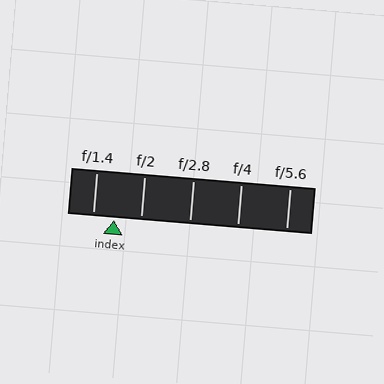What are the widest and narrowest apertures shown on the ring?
The widest aperture shown is f/1.4 and the narrowest is f/5.6.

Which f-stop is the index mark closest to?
The index mark is closest to f/1.4.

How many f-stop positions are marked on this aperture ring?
There are 5 f-stop positions marked.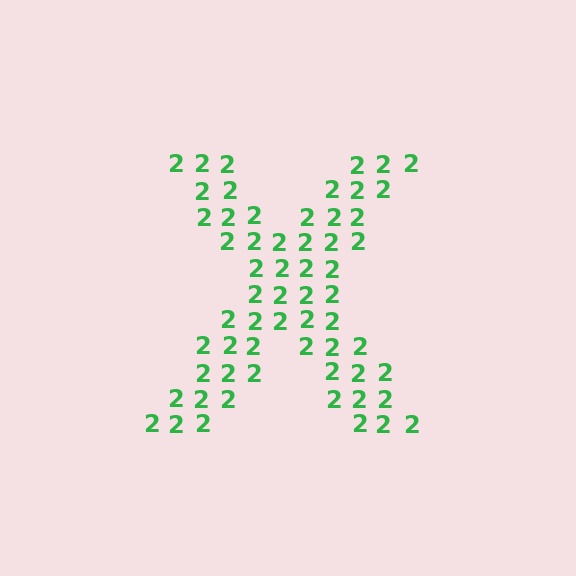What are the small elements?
The small elements are digit 2's.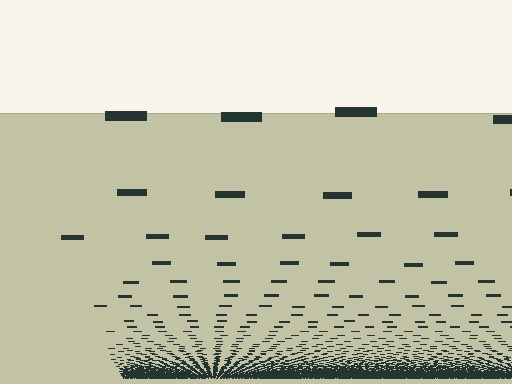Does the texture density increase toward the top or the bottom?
Density increases toward the bottom.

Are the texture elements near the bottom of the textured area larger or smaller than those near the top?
Smaller. The gradient is inverted — elements near the bottom are smaller and denser.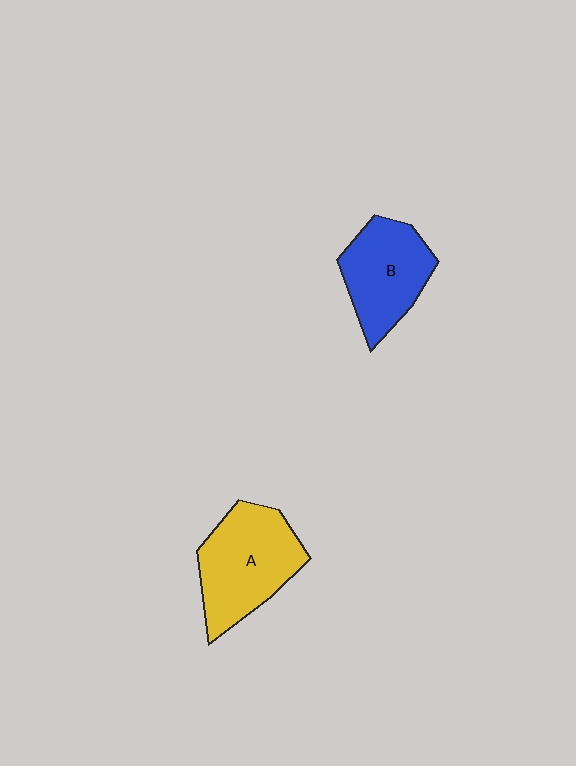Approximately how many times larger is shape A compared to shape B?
Approximately 1.2 times.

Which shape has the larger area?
Shape A (yellow).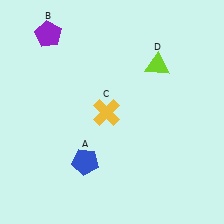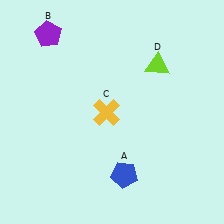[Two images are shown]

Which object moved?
The blue pentagon (A) moved right.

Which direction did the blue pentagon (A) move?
The blue pentagon (A) moved right.